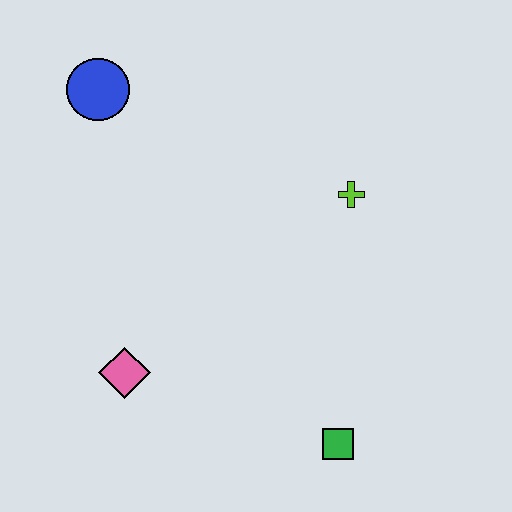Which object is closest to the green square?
The pink diamond is closest to the green square.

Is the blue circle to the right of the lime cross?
No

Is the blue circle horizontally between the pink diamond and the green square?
No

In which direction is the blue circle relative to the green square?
The blue circle is above the green square.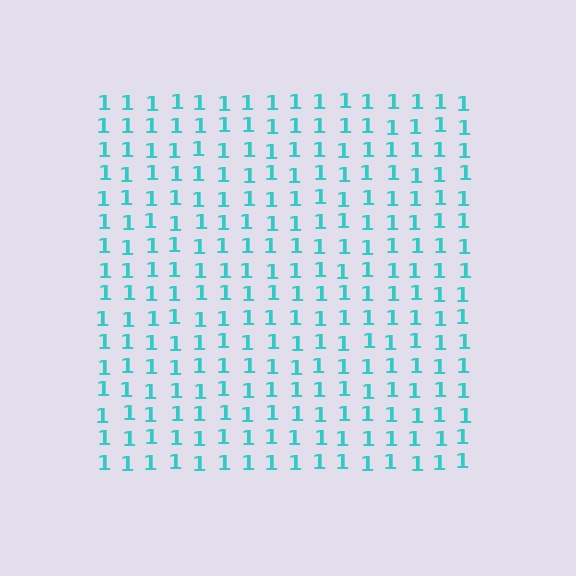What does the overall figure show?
The overall figure shows a square.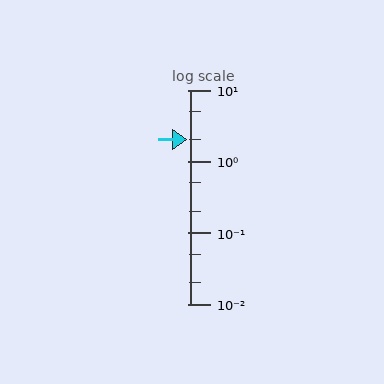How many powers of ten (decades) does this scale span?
The scale spans 3 decades, from 0.01 to 10.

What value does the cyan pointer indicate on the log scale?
The pointer indicates approximately 2.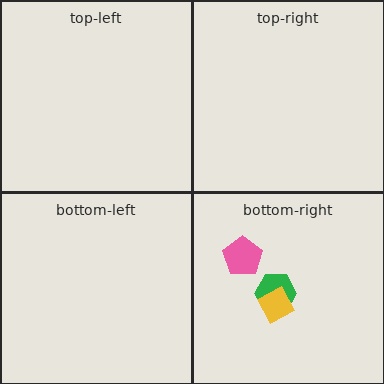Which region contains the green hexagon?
The bottom-right region.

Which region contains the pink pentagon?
The bottom-right region.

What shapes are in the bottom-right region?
The green hexagon, the pink pentagon, the yellow diamond.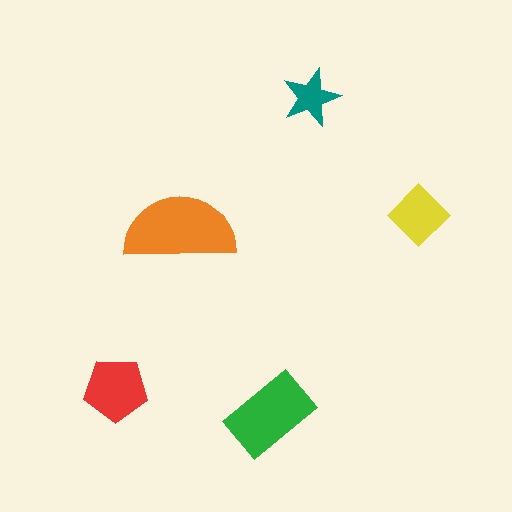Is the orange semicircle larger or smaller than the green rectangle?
Larger.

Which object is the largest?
The orange semicircle.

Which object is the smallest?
The teal star.